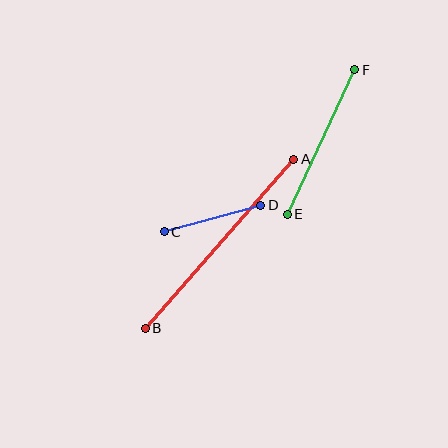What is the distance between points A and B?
The distance is approximately 225 pixels.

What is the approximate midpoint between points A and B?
The midpoint is at approximately (220, 244) pixels.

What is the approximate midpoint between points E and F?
The midpoint is at approximately (321, 142) pixels.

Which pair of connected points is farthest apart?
Points A and B are farthest apart.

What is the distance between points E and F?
The distance is approximately 159 pixels.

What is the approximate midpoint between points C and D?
The midpoint is at approximately (212, 219) pixels.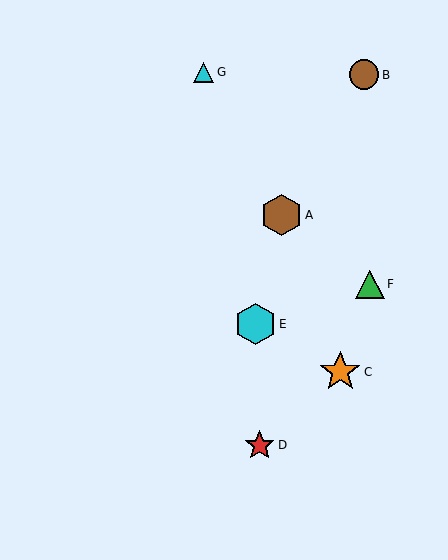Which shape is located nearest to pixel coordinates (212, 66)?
The cyan triangle (labeled G) at (203, 72) is nearest to that location.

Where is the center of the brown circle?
The center of the brown circle is at (364, 75).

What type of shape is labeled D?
Shape D is a red star.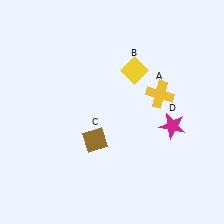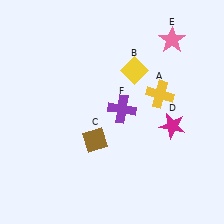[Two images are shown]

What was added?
A pink star (E), a purple cross (F) were added in Image 2.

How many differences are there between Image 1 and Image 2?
There are 2 differences between the two images.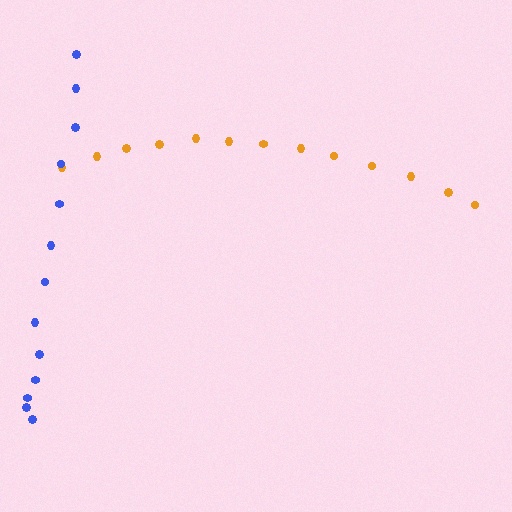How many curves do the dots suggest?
There are 2 distinct paths.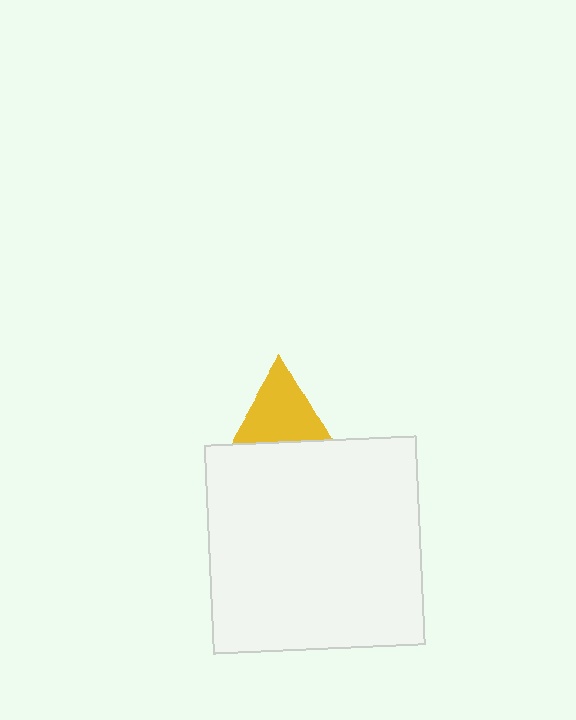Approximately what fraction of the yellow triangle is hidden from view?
Roughly 43% of the yellow triangle is hidden behind the white rectangle.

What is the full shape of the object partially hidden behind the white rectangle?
The partially hidden object is a yellow triangle.